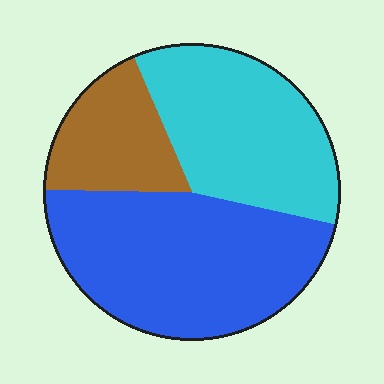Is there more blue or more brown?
Blue.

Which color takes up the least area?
Brown, at roughly 20%.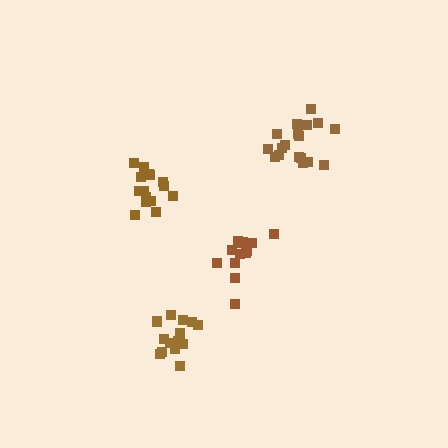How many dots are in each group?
Group 1: 17 dots, Group 2: 13 dots, Group 3: 15 dots, Group 4: 18 dots (63 total).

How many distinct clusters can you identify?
There are 4 distinct clusters.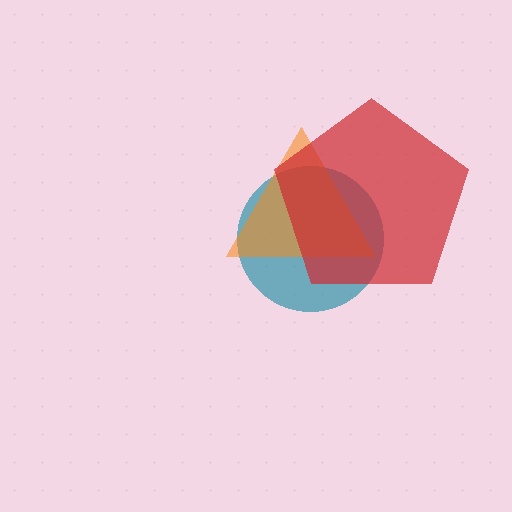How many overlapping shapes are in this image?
There are 3 overlapping shapes in the image.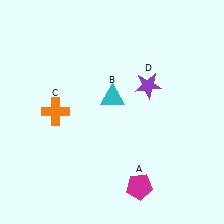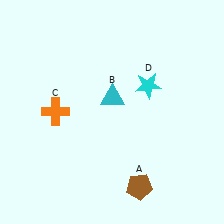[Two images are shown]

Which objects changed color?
A changed from magenta to brown. D changed from purple to cyan.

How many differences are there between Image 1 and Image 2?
There are 2 differences between the two images.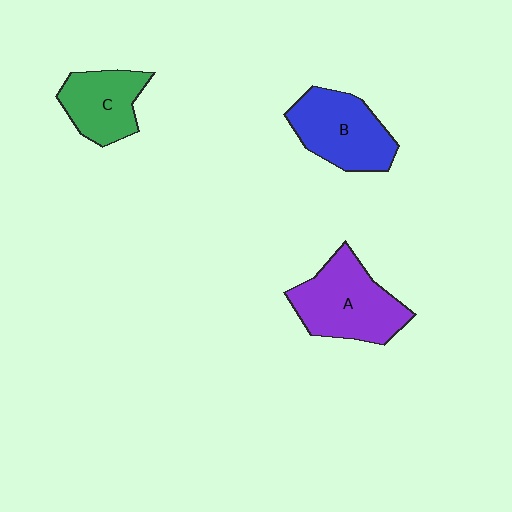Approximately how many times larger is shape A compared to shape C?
Approximately 1.4 times.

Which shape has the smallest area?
Shape C (green).